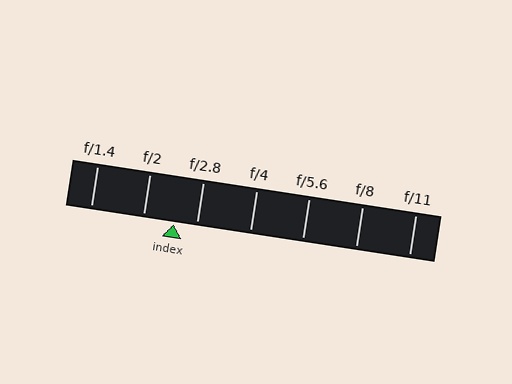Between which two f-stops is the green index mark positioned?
The index mark is between f/2 and f/2.8.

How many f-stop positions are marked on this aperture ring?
There are 7 f-stop positions marked.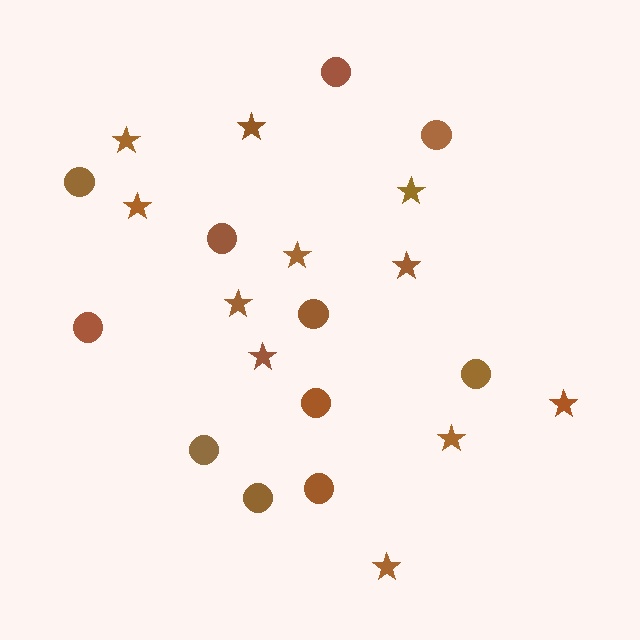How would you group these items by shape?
There are 2 groups: one group of circles (11) and one group of stars (11).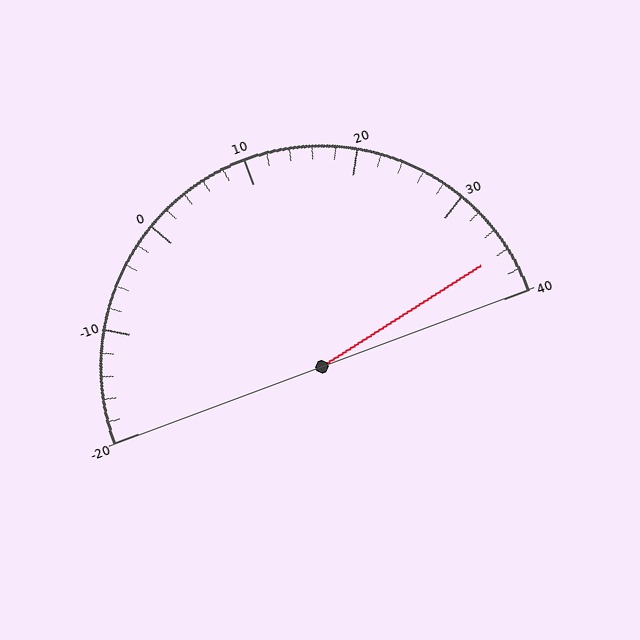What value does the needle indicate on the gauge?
The needle indicates approximately 36.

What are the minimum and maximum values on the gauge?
The gauge ranges from -20 to 40.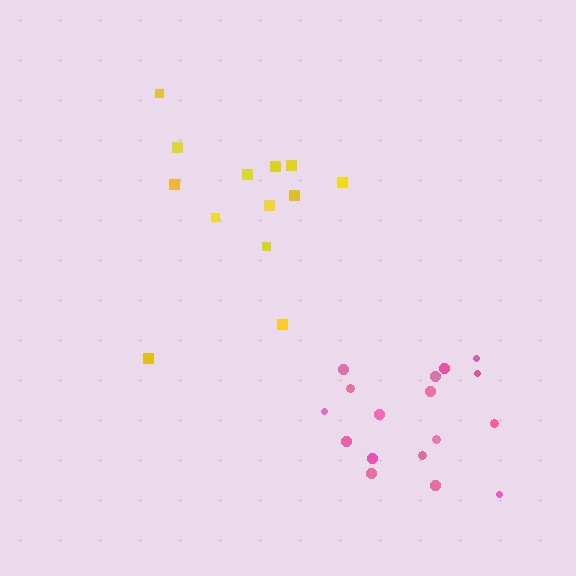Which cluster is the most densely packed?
Pink.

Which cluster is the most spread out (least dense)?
Yellow.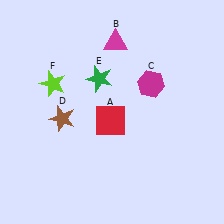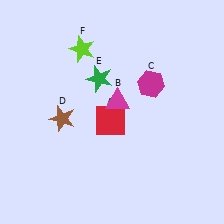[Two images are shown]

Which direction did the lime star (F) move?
The lime star (F) moved up.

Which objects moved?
The objects that moved are: the magenta triangle (B), the lime star (F).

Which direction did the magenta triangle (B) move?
The magenta triangle (B) moved down.